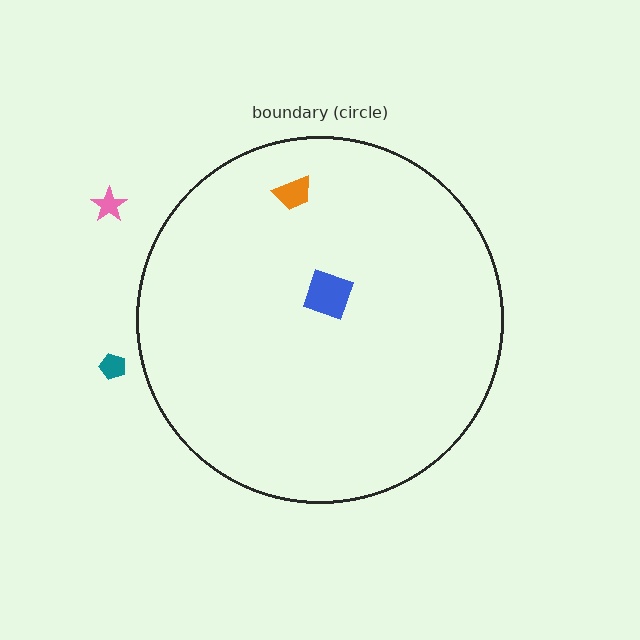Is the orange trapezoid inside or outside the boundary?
Inside.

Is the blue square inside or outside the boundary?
Inside.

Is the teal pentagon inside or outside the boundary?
Outside.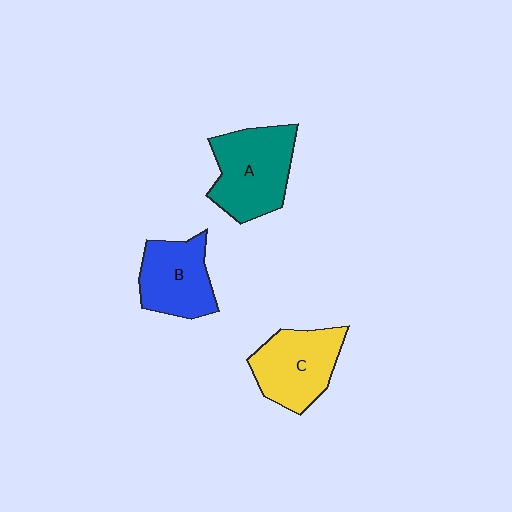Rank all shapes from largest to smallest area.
From largest to smallest: A (teal), C (yellow), B (blue).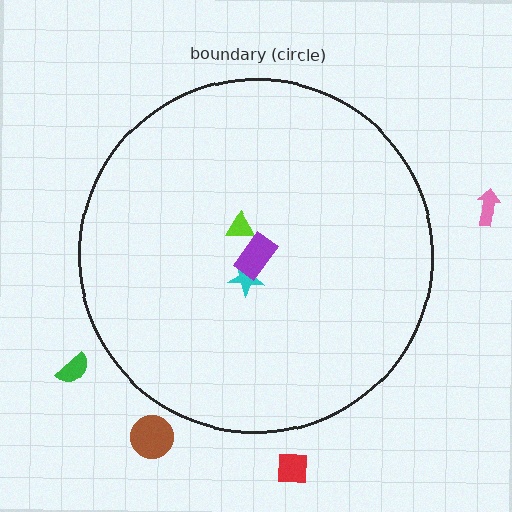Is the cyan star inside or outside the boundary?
Inside.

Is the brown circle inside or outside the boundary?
Outside.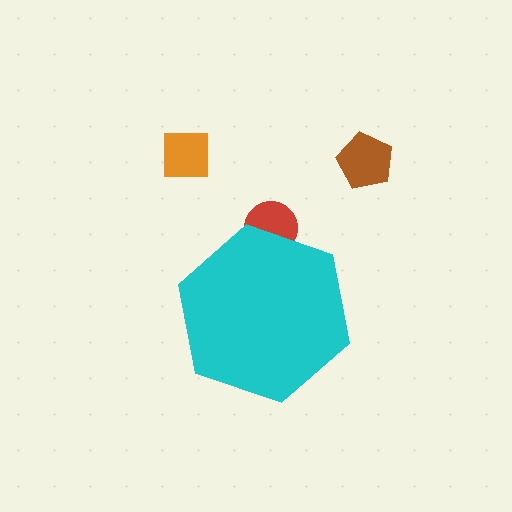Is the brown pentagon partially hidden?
No, the brown pentagon is fully visible.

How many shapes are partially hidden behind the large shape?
1 shape is partially hidden.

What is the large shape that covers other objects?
A cyan hexagon.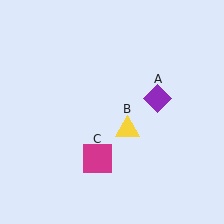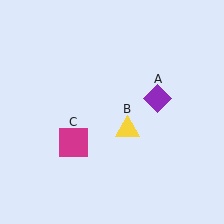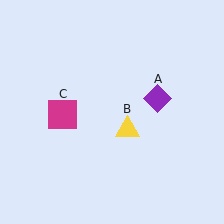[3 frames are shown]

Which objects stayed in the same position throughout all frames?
Purple diamond (object A) and yellow triangle (object B) remained stationary.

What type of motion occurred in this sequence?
The magenta square (object C) rotated clockwise around the center of the scene.